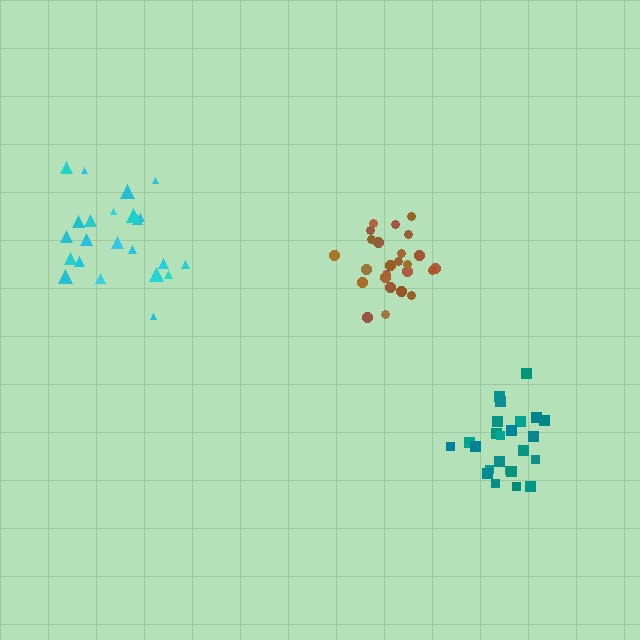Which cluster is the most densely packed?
Brown.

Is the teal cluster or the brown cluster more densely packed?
Brown.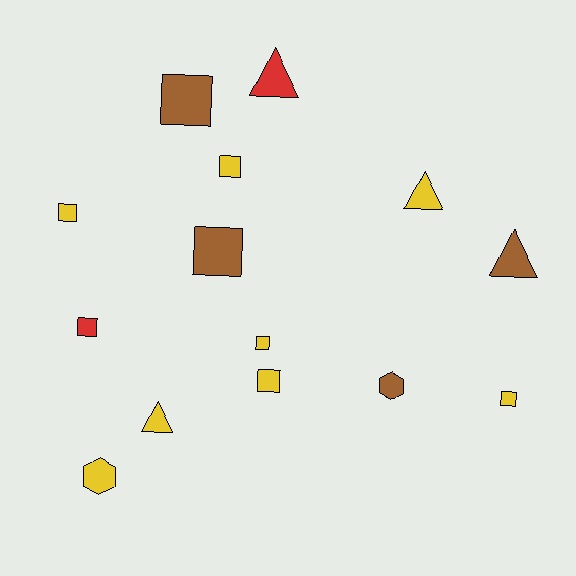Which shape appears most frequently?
Square, with 8 objects.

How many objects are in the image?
There are 14 objects.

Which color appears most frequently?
Yellow, with 8 objects.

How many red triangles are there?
There is 1 red triangle.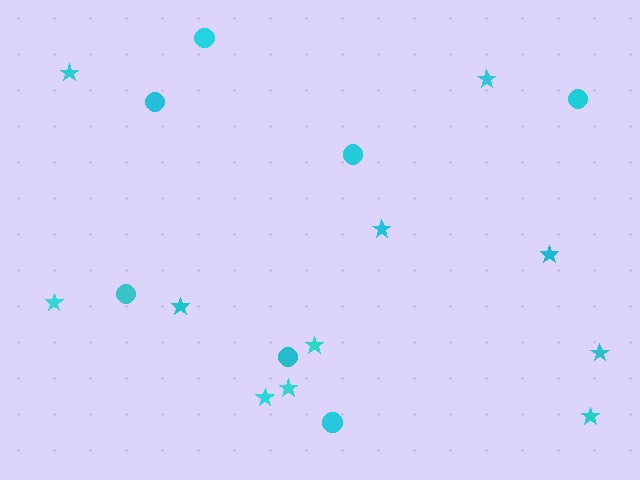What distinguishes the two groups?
There are 2 groups: one group of stars (11) and one group of circles (7).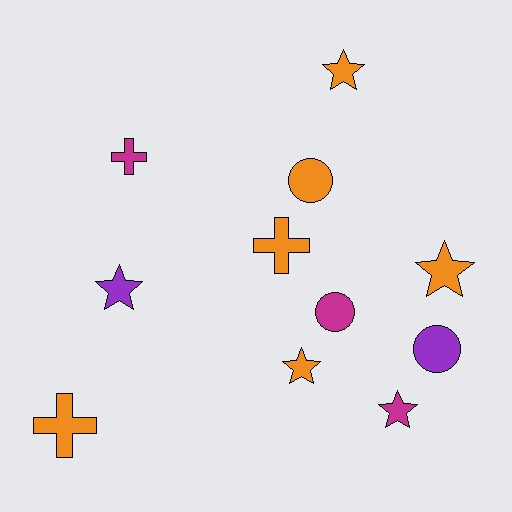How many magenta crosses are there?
There is 1 magenta cross.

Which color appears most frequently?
Orange, with 6 objects.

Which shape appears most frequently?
Star, with 5 objects.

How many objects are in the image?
There are 11 objects.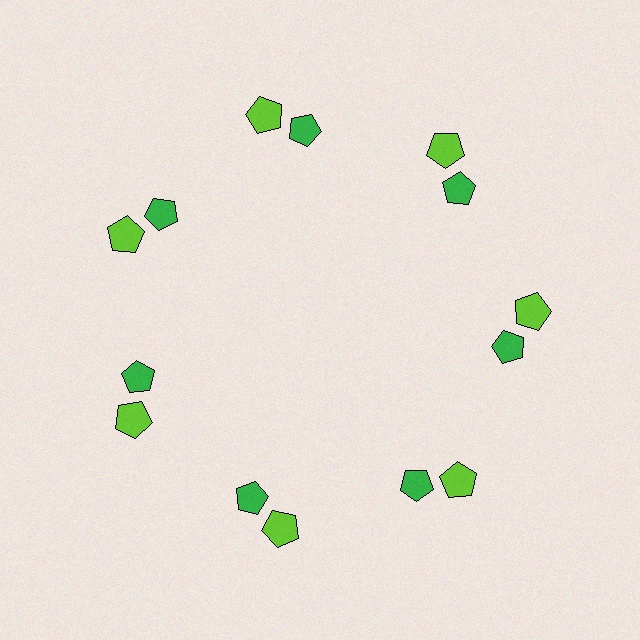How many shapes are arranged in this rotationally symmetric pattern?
There are 14 shapes, arranged in 7 groups of 2.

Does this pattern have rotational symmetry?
Yes, this pattern has 7-fold rotational symmetry. It looks the same after rotating 51 degrees around the center.